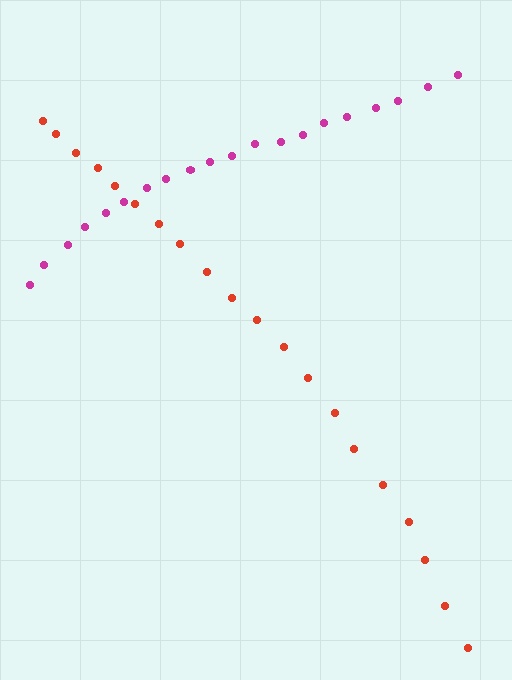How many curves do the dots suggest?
There are 2 distinct paths.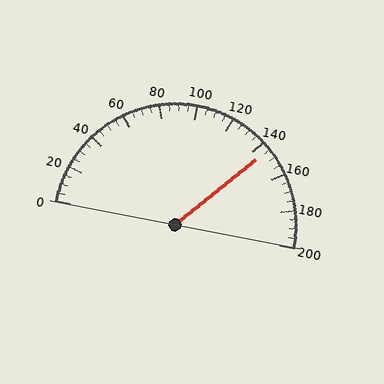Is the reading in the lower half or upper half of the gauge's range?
The reading is in the upper half of the range (0 to 200).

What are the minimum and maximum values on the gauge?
The gauge ranges from 0 to 200.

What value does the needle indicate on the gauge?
The needle indicates approximately 145.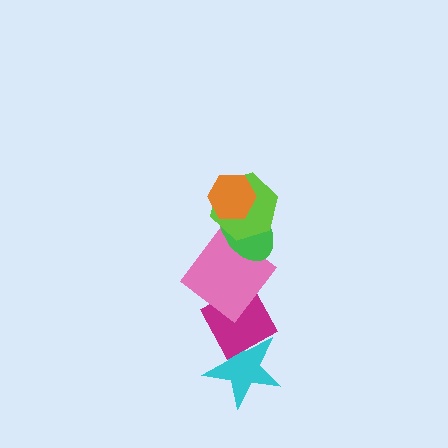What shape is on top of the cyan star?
The magenta diamond is on top of the cyan star.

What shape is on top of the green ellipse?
The lime hexagon is on top of the green ellipse.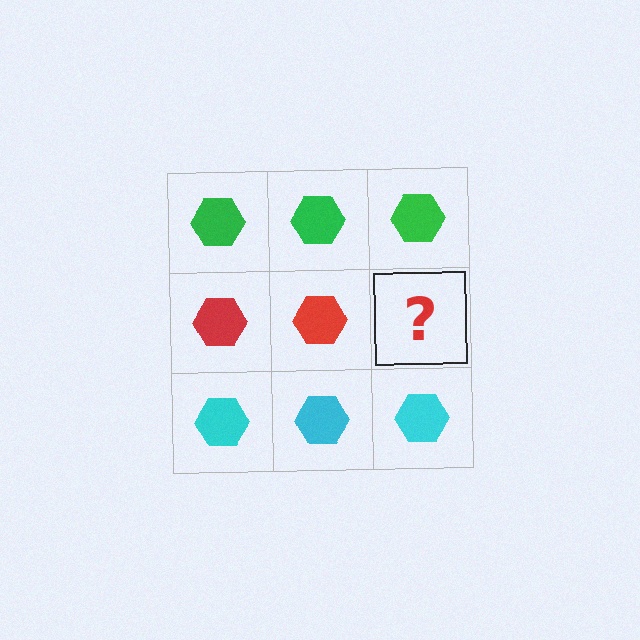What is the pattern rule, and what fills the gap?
The rule is that each row has a consistent color. The gap should be filled with a red hexagon.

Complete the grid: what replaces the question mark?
The question mark should be replaced with a red hexagon.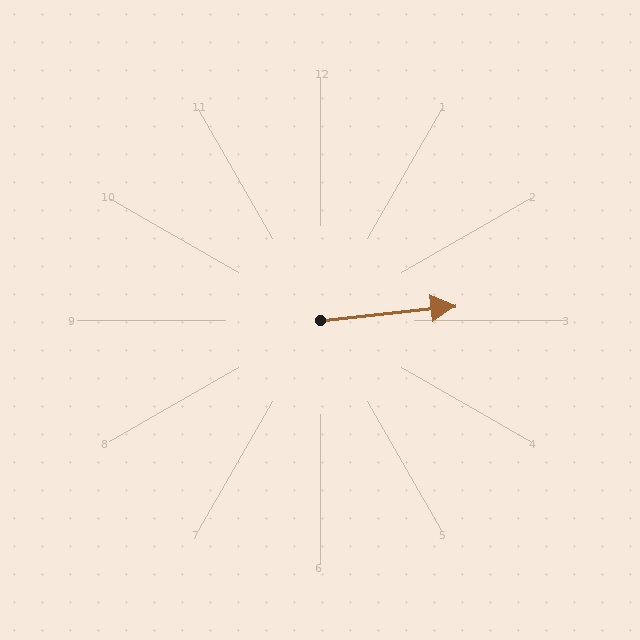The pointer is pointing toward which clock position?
Roughly 3 o'clock.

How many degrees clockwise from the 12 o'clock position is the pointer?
Approximately 84 degrees.